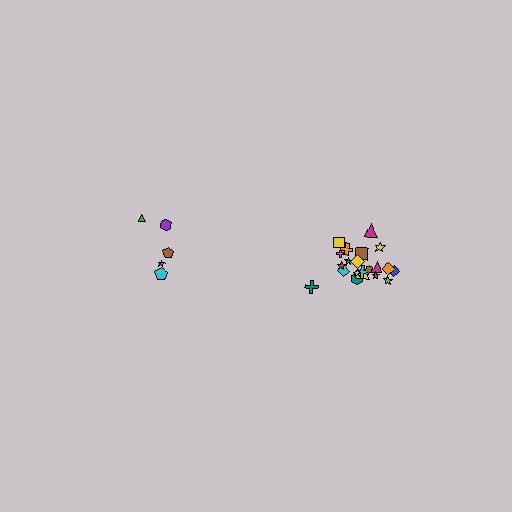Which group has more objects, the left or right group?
The right group.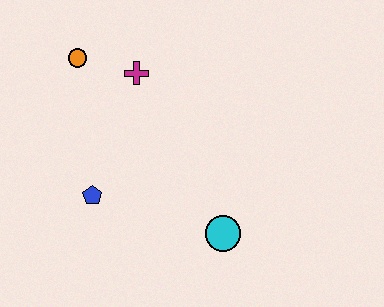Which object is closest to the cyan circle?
The blue pentagon is closest to the cyan circle.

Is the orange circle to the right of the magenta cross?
No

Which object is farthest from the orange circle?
The cyan circle is farthest from the orange circle.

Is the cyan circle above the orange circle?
No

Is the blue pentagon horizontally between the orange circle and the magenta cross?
Yes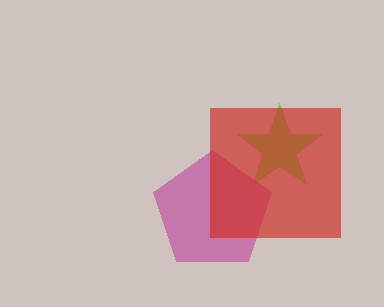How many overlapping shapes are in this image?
There are 3 overlapping shapes in the image.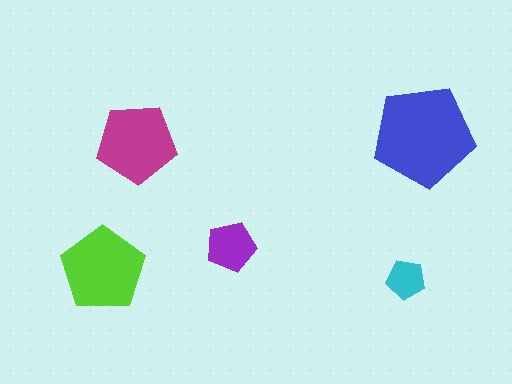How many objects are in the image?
There are 5 objects in the image.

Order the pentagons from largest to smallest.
the blue one, the lime one, the magenta one, the purple one, the cyan one.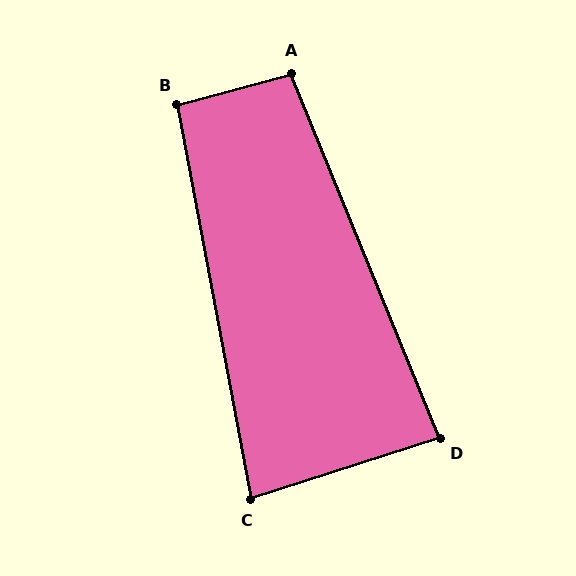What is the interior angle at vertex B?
Approximately 95 degrees (approximately right).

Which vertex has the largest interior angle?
A, at approximately 97 degrees.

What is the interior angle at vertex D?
Approximately 85 degrees (approximately right).